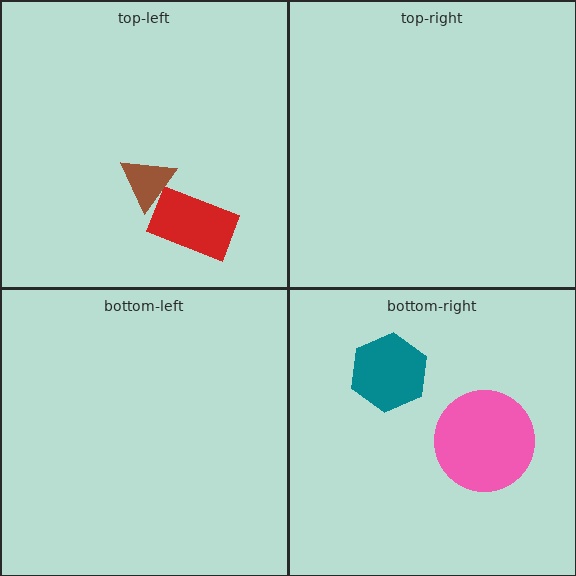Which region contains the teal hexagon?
The bottom-right region.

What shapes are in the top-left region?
The red rectangle, the brown triangle.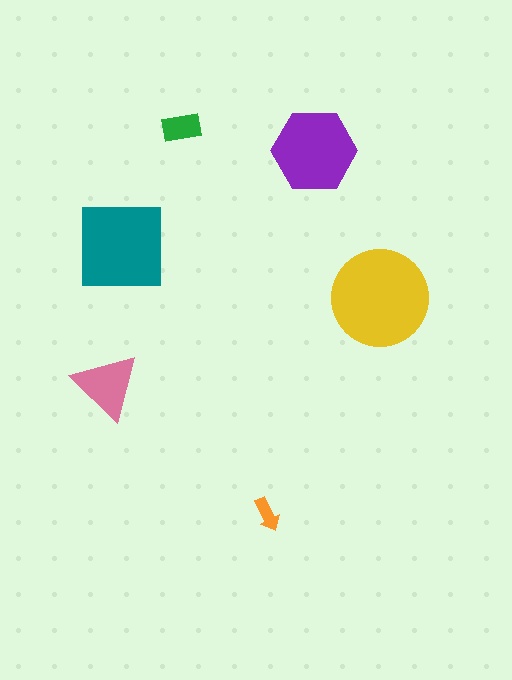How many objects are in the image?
There are 6 objects in the image.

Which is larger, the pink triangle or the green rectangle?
The pink triangle.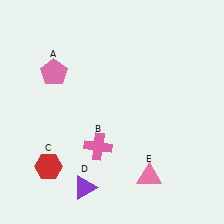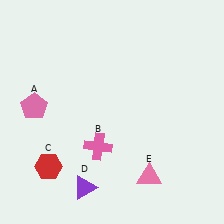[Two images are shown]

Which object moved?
The pink pentagon (A) moved down.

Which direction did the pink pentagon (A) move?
The pink pentagon (A) moved down.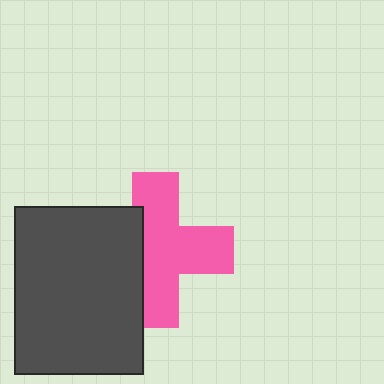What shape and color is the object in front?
The object in front is a dark gray rectangle.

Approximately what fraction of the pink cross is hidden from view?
Roughly 32% of the pink cross is hidden behind the dark gray rectangle.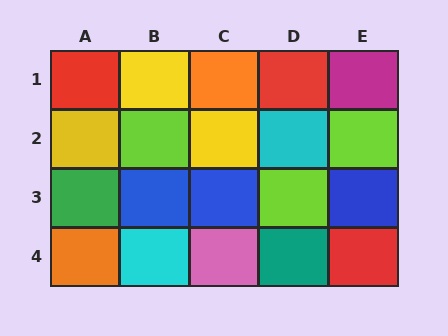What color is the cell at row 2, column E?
Lime.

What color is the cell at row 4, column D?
Teal.